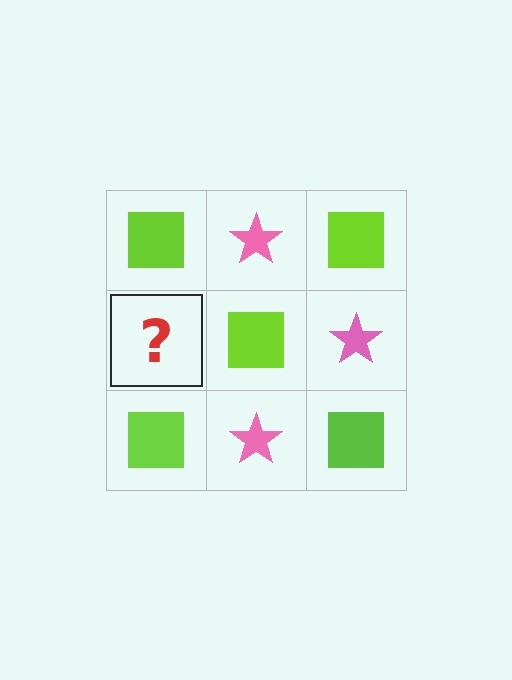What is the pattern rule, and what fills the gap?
The rule is that it alternates lime square and pink star in a checkerboard pattern. The gap should be filled with a pink star.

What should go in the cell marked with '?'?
The missing cell should contain a pink star.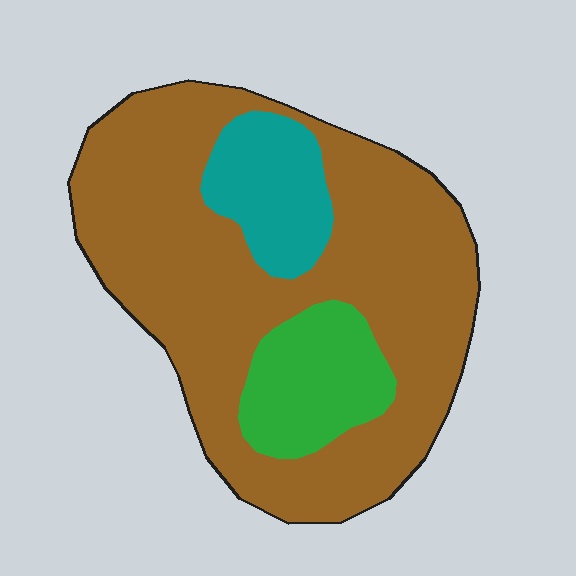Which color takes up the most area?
Brown, at roughly 75%.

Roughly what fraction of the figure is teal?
Teal takes up about one eighth (1/8) of the figure.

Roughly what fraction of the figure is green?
Green covers around 15% of the figure.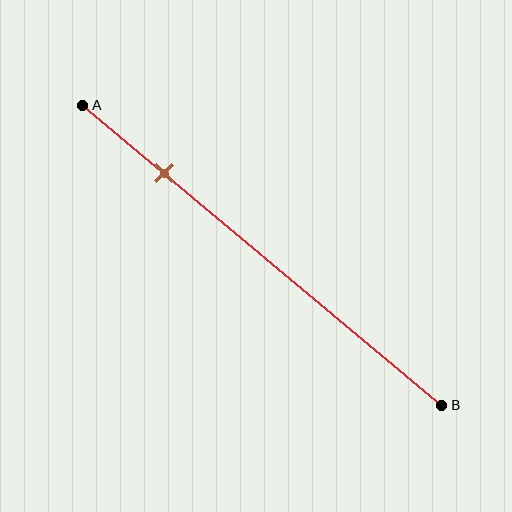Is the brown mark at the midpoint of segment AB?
No, the mark is at about 25% from A, not at the 50% midpoint.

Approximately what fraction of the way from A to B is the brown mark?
The brown mark is approximately 25% of the way from A to B.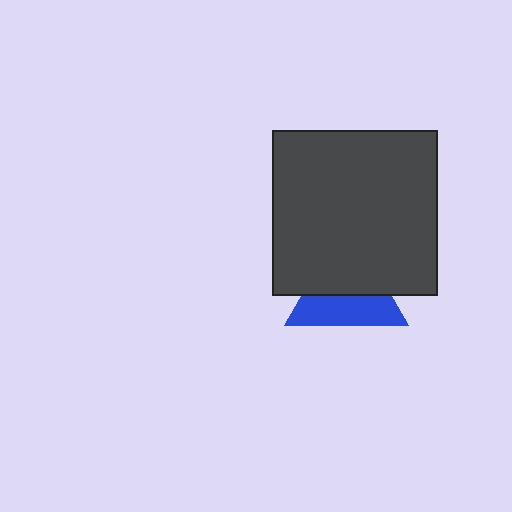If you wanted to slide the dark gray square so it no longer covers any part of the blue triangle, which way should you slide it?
Slide it up — that is the most direct way to separate the two shapes.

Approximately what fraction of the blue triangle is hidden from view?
Roughly 52% of the blue triangle is hidden behind the dark gray square.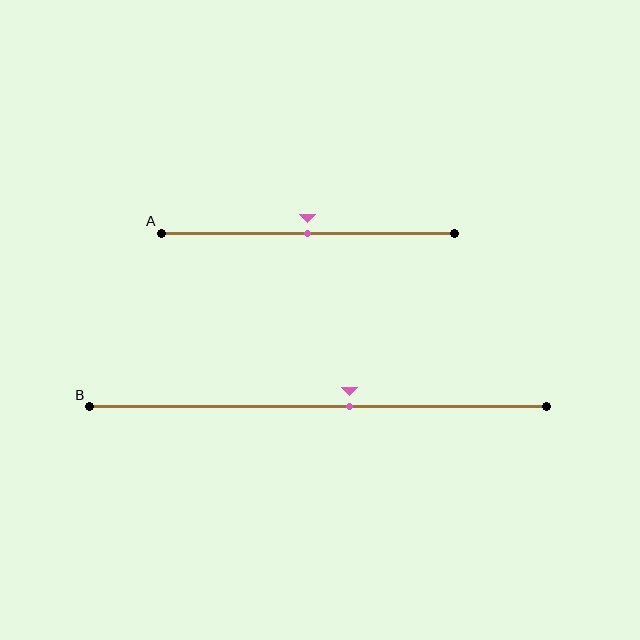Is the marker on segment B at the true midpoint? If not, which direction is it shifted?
No, the marker on segment B is shifted to the right by about 7% of the segment length.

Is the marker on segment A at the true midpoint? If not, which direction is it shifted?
Yes, the marker on segment A is at the true midpoint.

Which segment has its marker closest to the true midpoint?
Segment A has its marker closest to the true midpoint.